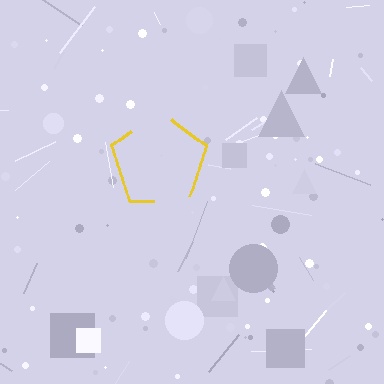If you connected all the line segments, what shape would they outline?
They would outline a pentagon.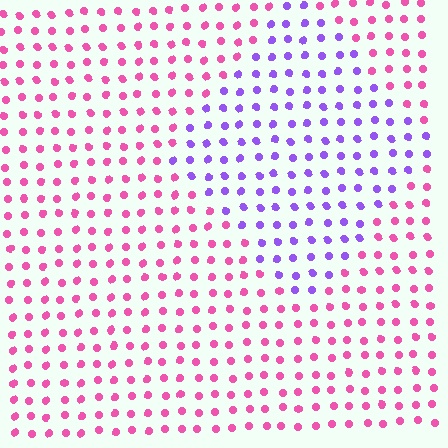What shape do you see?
I see a diamond.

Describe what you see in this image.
The image is filled with small pink elements in a uniform arrangement. A diamond-shaped region is visible where the elements are tinted to a slightly different hue, forming a subtle color boundary.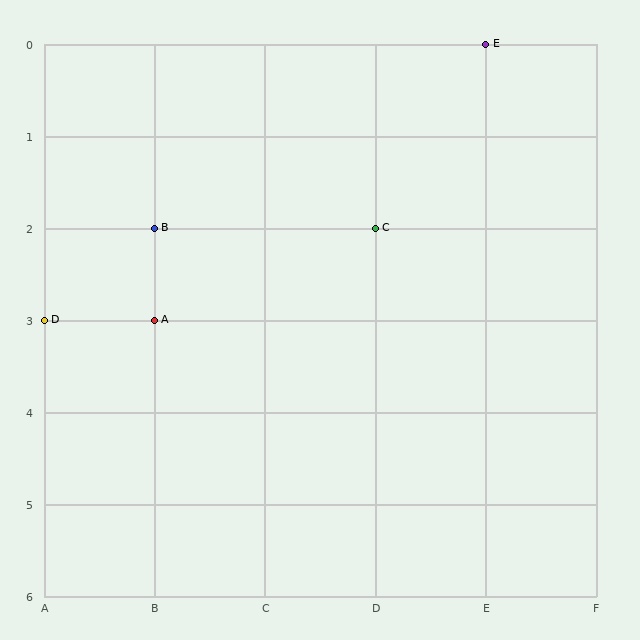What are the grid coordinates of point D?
Point D is at grid coordinates (A, 3).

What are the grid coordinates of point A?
Point A is at grid coordinates (B, 3).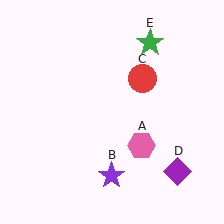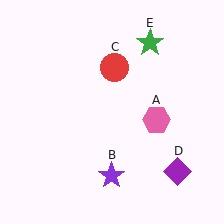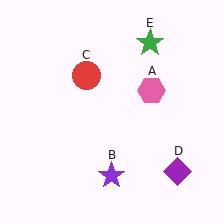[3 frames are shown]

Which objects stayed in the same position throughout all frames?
Purple star (object B) and purple diamond (object D) and green star (object E) remained stationary.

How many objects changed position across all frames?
2 objects changed position: pink hexagon (object A), red circle (object C).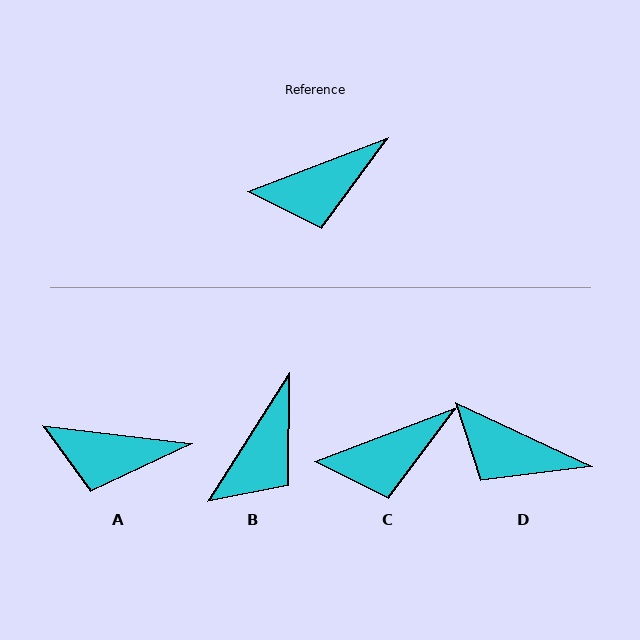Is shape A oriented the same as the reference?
No, it is off by about 28 degrees.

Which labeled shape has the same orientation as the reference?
C.